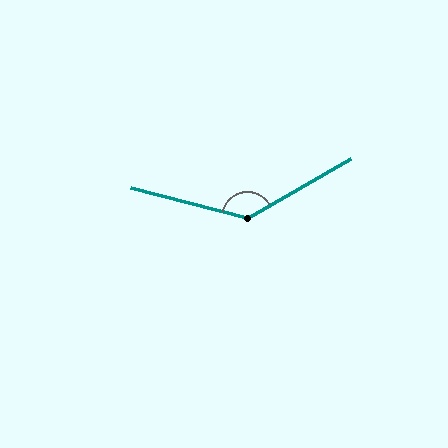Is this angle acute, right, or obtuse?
It is obtuse.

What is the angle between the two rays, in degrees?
Approximately 136 degrees.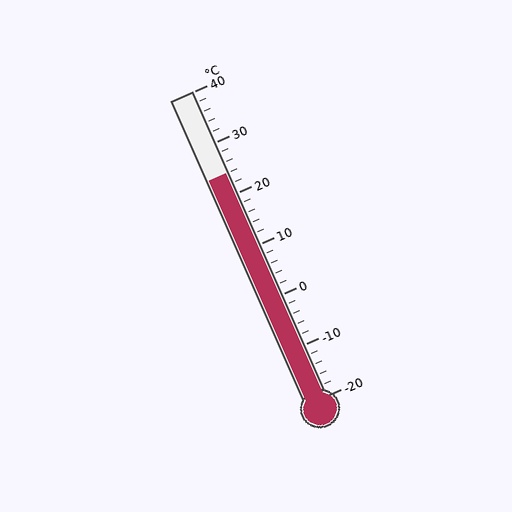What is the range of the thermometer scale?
The thermometer scale ranges from -20°C to 40°C.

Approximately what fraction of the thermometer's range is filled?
The thermometer is filled to approximately 75% of its range.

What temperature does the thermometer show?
The thermometer shows approximately 24°C.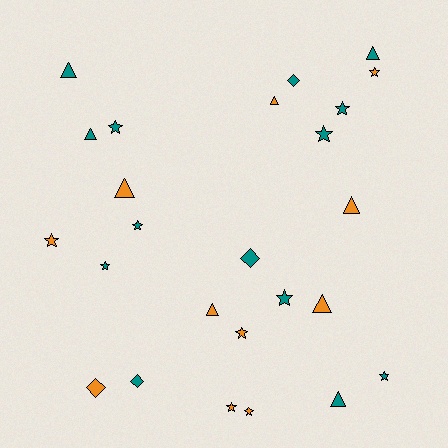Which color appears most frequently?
Teal, with 14 objects.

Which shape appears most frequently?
Star, with 12 objects.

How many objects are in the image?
There are 25 objects.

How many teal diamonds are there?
There are 3 teal diamonds.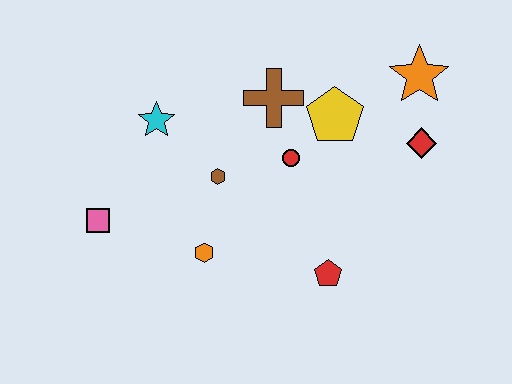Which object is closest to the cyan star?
The brown hexagon is closest to the cyan star.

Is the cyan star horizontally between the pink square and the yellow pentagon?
Yes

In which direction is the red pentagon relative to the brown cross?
The red pentagon is below the brown cross.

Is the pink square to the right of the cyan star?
No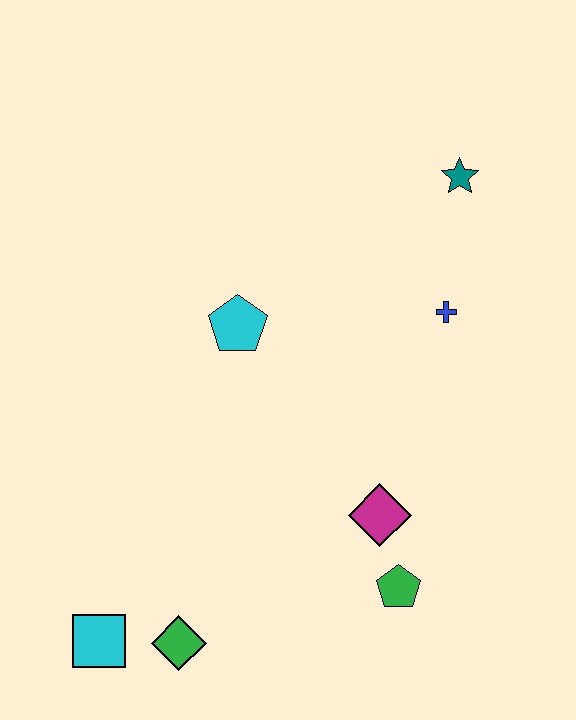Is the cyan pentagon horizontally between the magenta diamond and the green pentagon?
No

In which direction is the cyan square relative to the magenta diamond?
The cyan square is to the left of the magenta diamond.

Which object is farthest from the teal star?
The cyan square is farthest from the teal star.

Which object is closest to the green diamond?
The cyan square is closest to the green diamond.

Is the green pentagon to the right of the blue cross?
No